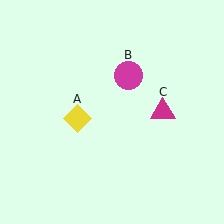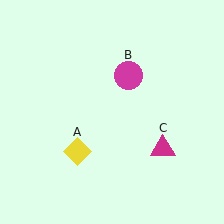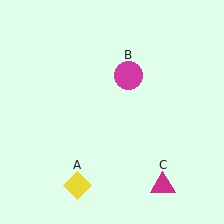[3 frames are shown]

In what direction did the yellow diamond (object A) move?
The yellow diamond (object A) moved down.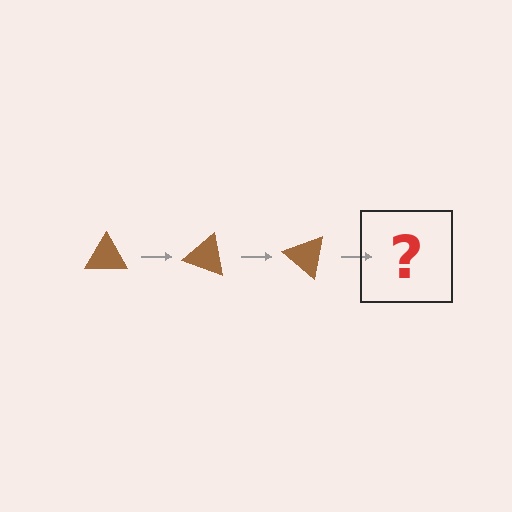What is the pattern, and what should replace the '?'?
The pattern is that the triangle rotates 20 degrees each step. The '?' should be a brown triangle rotated 60 degrees.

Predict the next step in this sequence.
The next step is a brown triangle rotated 60 degrees.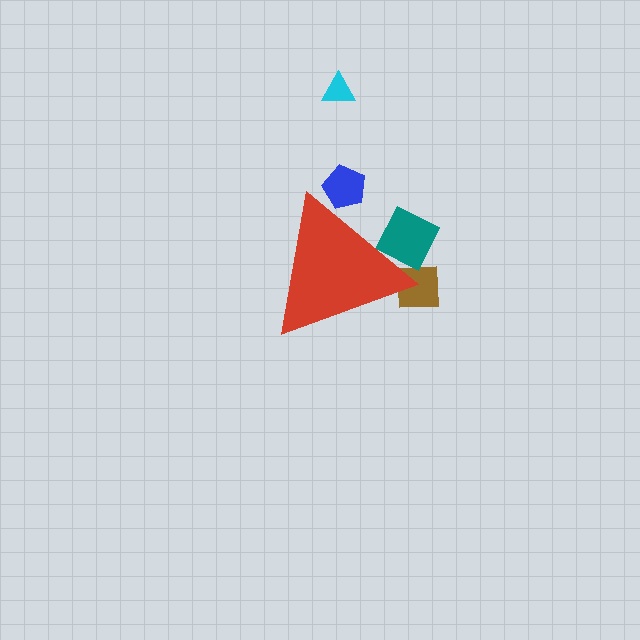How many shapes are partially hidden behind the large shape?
3 shapes are partially hidden.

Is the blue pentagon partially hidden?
Yes, the blue pentagon is partially hidden behind the red triangle.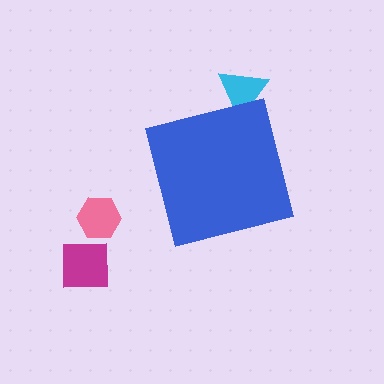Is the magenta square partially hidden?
No, the magenta square is fully visible.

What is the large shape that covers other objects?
A blue square.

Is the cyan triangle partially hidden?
Yes, the cyan triangle is partially hidden behind the blue square.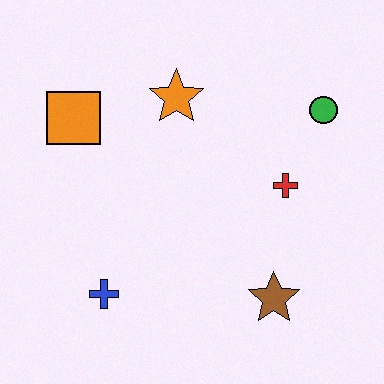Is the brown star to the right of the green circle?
No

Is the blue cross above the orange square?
No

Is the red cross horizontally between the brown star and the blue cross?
No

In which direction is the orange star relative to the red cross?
The orange star is to the left of the red cross.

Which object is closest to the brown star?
The red cross is closest to the brown star.